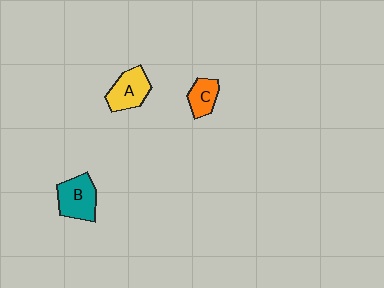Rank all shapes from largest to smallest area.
From largest to smallest: B (teal), A (yellow), C (orange).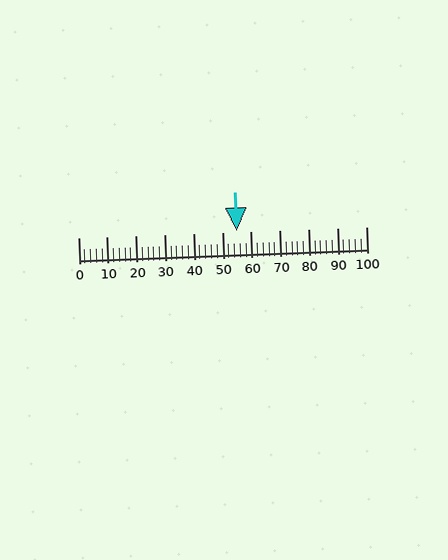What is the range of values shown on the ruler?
The ruler shows values from 0 to 100.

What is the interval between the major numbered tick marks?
The major tick marks are spaced 10 units apart.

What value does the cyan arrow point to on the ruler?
The cyan arrow points to approximately 55.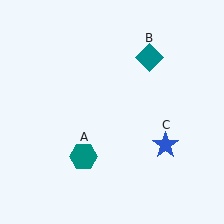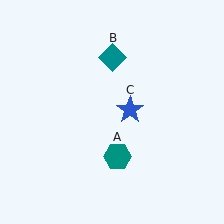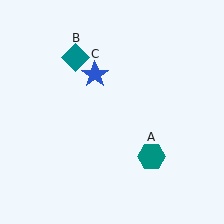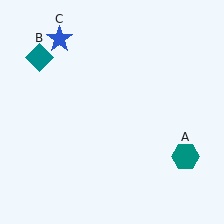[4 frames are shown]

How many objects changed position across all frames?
3 objects changed position: teal hexagon (object A), teal diamond (object B), blue star (object C).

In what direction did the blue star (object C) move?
The blue star (object C) moved up and to the left.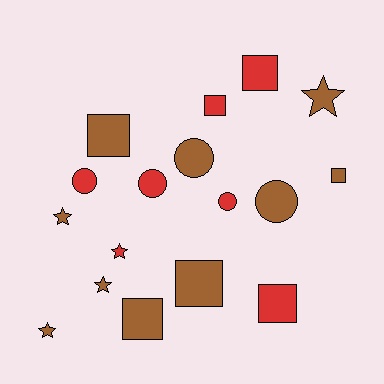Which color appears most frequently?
Brown, with 10 objects.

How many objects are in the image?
There are 17 objects.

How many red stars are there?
There is 1 red star.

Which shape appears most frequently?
Square, with 7 objects.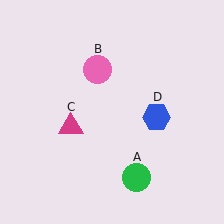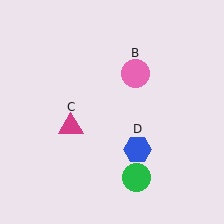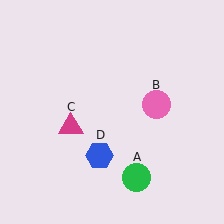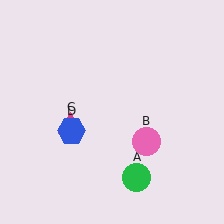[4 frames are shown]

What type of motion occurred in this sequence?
The pink circle (object B), blue hexagon (object D) rotated clockwise around the center of the scene.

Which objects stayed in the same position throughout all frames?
Green circle (object A) and magenta triangle (object C) remained stationary.